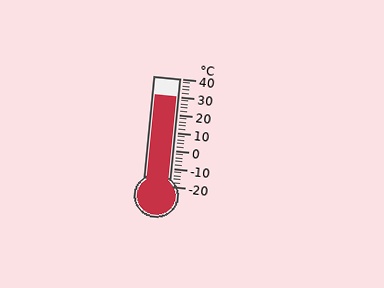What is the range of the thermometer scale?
The thermometer scale ranges from -20°C to 40°C.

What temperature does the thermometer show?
The thermometer shows approximately 30°C.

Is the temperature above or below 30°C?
The temperature is at 30°C.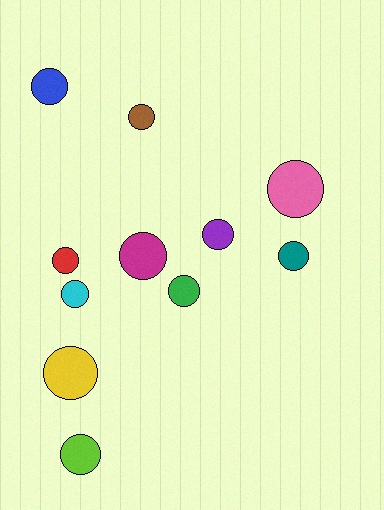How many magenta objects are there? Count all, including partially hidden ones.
There is 1 magenta object.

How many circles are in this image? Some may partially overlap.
There are 11 circles.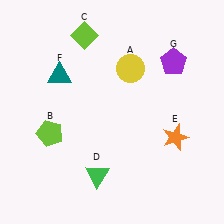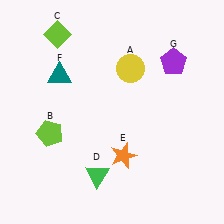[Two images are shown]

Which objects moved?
The objects that moved are: the lime diamond (C), the orange star (E).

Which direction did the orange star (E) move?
The orange star (E) moved left.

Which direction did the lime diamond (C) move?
The lime diamond (C) moved left.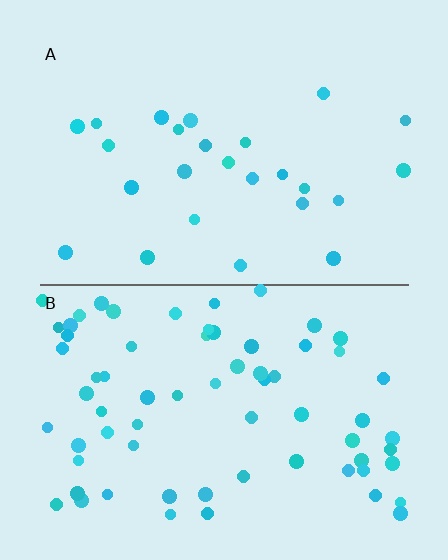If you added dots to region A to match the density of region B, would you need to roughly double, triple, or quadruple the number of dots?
Approximately triple.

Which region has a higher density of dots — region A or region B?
B (the bottom).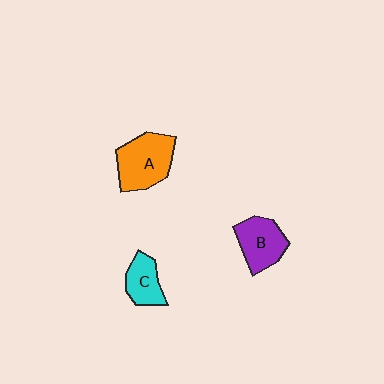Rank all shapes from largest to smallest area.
From largest to smallest: A (orange), B (purple), C (cyan).